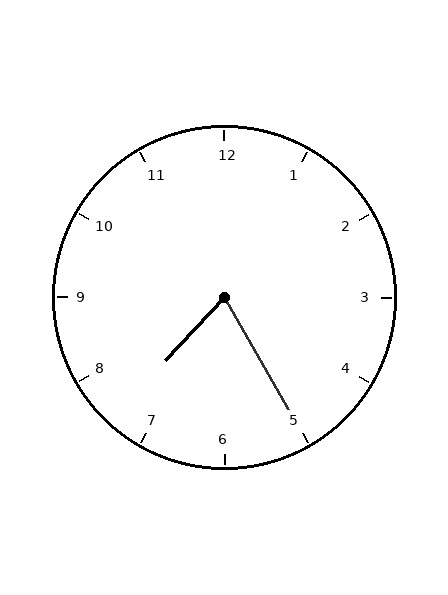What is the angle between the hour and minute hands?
Approximately 72 degrees.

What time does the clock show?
7:25.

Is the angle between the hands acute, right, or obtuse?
It is acute.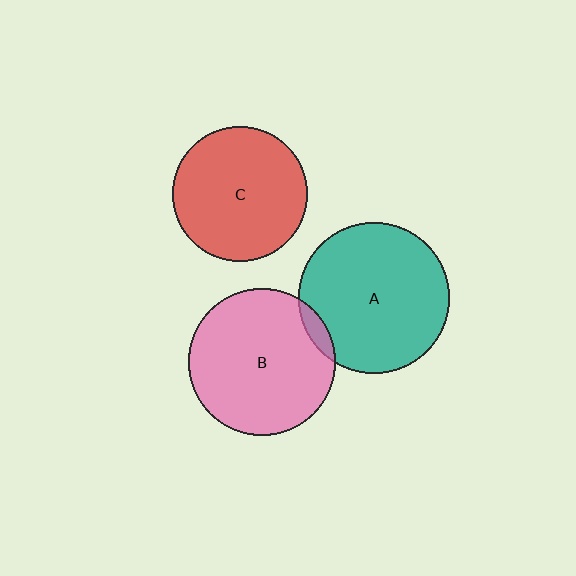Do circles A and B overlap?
Yes.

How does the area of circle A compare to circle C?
Approximately 1.2 times.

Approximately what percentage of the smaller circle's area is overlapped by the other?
Approximately 5%.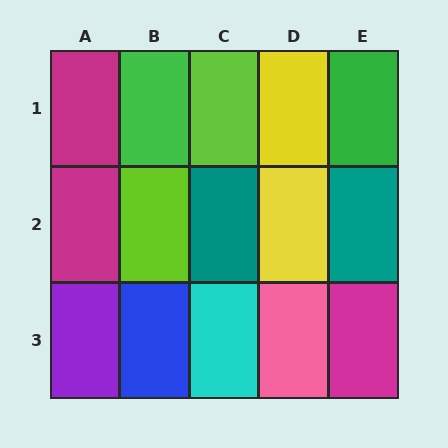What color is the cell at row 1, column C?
Lime.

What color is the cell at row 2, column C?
Teal.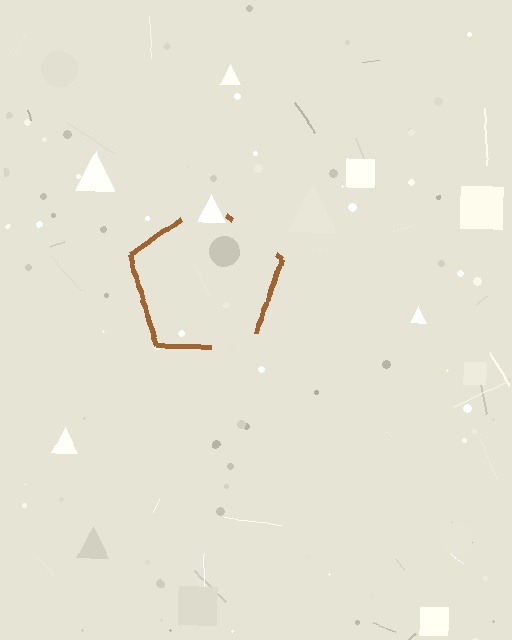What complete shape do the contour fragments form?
The contour fragments form a pentagon.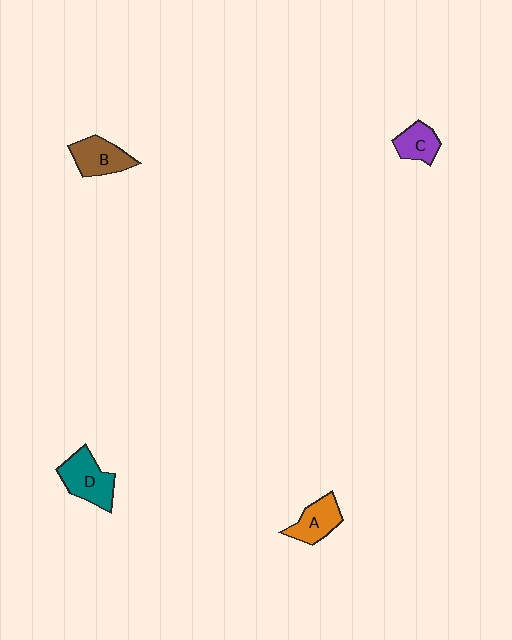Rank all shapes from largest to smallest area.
From largest to smallest: D (teal), B (brown), A (orange), C (purple).